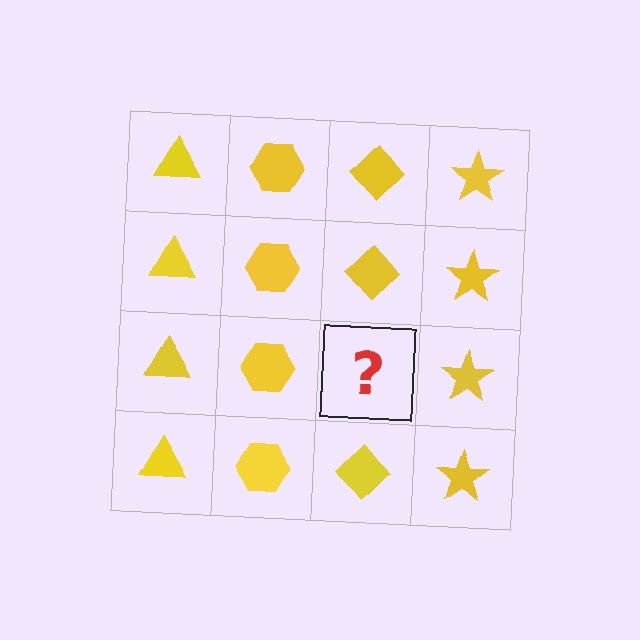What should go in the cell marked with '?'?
The missing cell should contain a yellow diamond.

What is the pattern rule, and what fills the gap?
The rule is that each column has a consistent shape. The gap should be filled with a yellow diamond.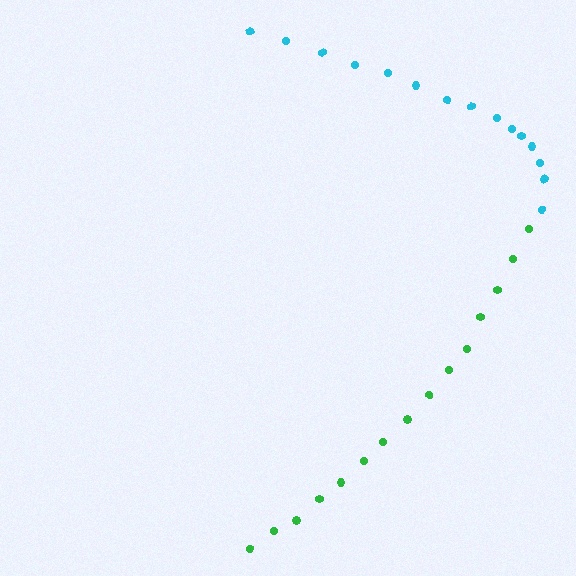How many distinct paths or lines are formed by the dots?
There are 2 distinct paths.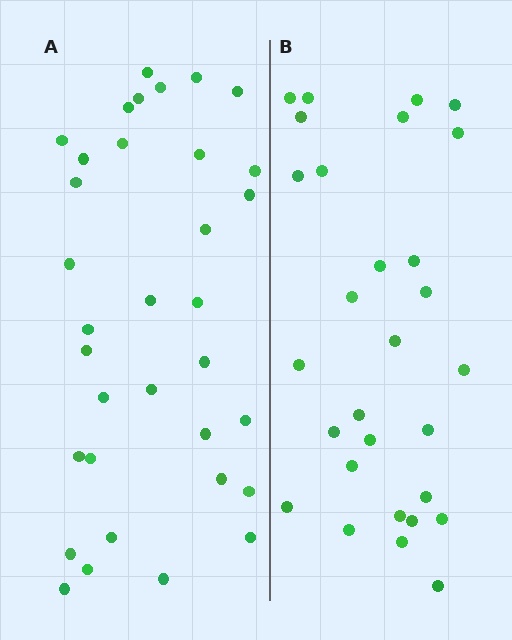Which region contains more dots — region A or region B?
Region A (the left region) has more dots.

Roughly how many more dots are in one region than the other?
Region A has about 5 more dots than region B.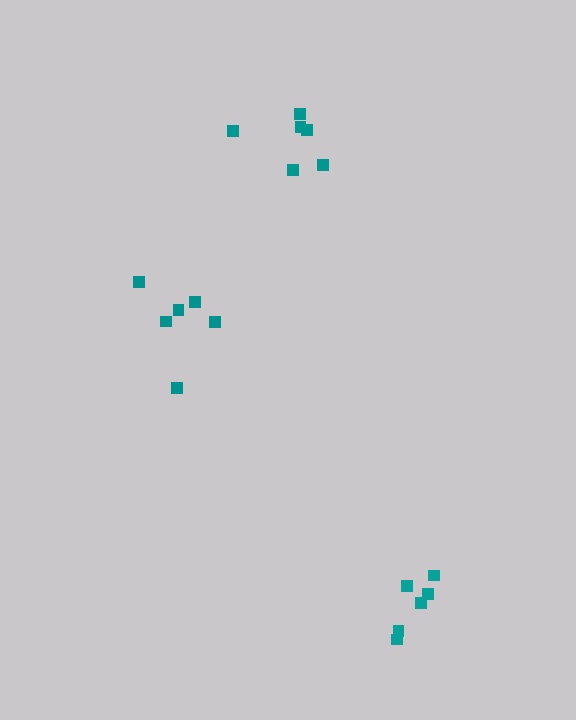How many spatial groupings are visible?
There are 3 spatial groupings.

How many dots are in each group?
Group 1: 6 dots, Group 2: 6 dots, Group 3: 6 dots (18 total).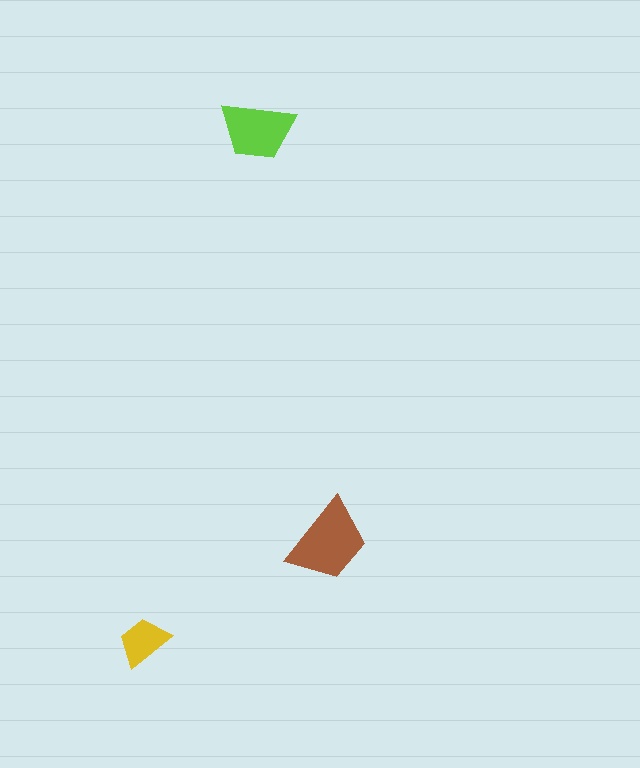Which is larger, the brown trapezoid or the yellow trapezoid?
The brown one.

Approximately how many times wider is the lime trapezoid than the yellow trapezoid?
About 1.5 times wider.